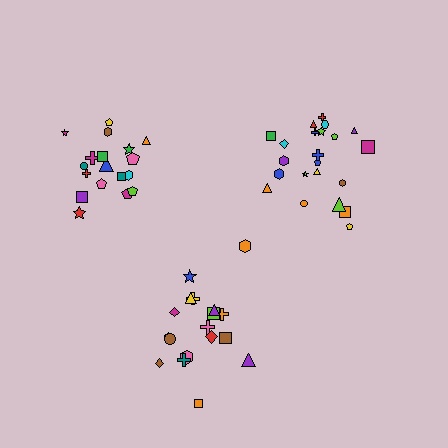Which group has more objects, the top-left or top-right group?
The top-right group.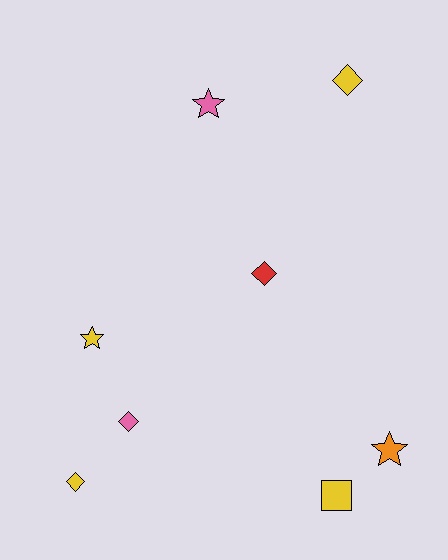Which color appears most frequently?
Yellow, with 4 objects.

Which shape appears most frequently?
Diamond, with 4 objects.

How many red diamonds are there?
There is 1 red diamond.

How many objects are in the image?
There are 8 objects.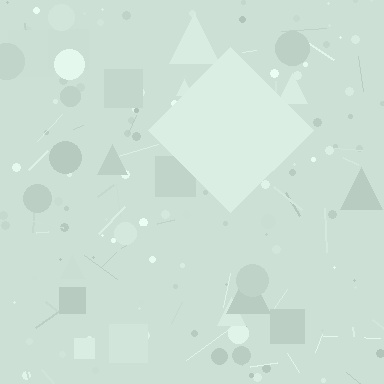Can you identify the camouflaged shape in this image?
The camouflaged shape is a diamond.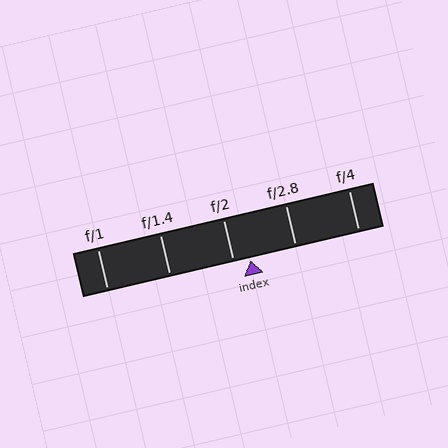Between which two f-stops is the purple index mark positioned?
The index mark is between f/2 and f/2.8.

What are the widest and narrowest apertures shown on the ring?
The widest aperture shown is f/1 and the narrowest is f/4.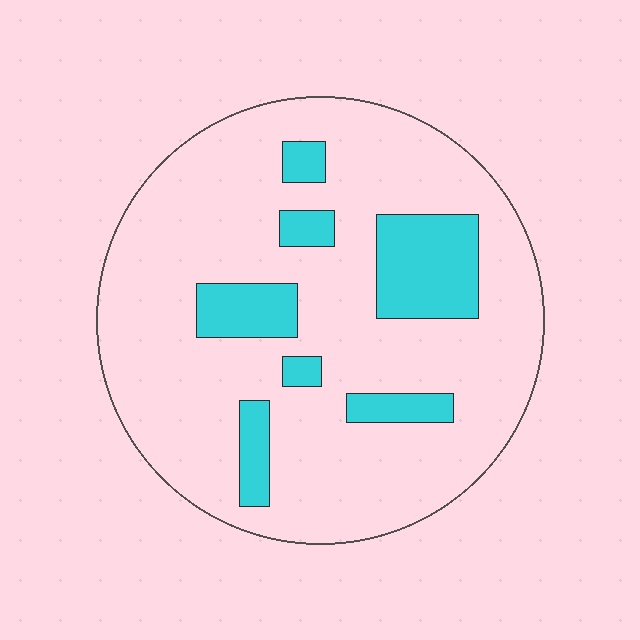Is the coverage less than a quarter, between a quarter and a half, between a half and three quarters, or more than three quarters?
Less than a quarter.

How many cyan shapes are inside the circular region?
7.